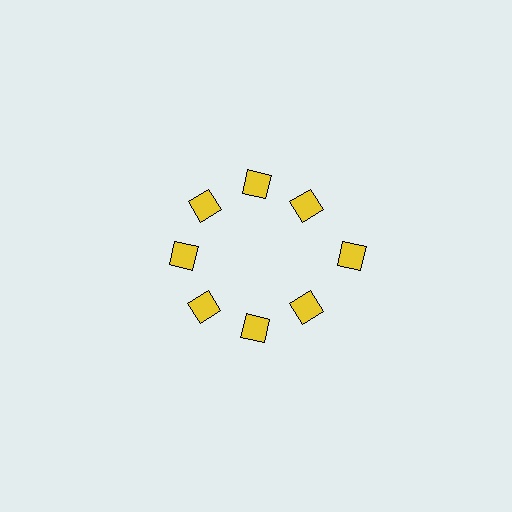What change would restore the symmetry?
The symmetry would be restored by moving it inward, back onto the ring so that all 8 diamonds sit at equal angles and equal distance from the center.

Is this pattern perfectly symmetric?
No. The 8 yellow diamonds are arranged in a ring, but one element near the 3 o'clock position is pushed outward from the center, breaking the 8-fold rotational symmetry.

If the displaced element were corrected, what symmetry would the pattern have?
It would have 8-fold rotational symmetry — the pattern would map onto itself every 45 degrees.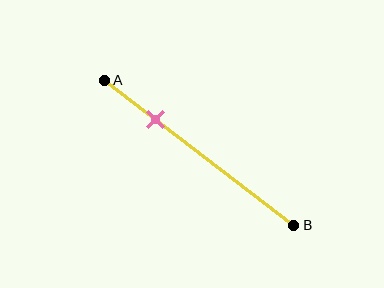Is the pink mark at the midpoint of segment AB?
No, the mark is at about 25% from A, not at the 50% midpoint.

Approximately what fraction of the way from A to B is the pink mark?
The pink mark is approximately 25% of the way from A to B.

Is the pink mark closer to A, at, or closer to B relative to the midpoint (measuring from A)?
The pink mark is closer to point A than the midpoint of segment AB.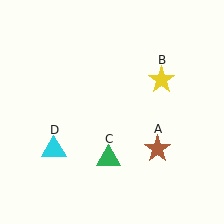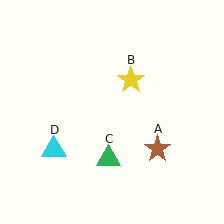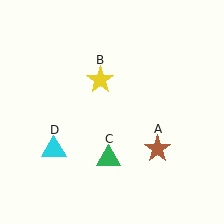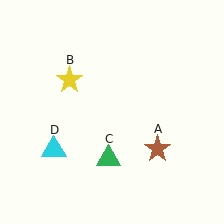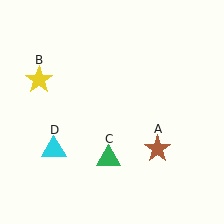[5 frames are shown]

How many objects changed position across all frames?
1 object changed position: yellow star (object B).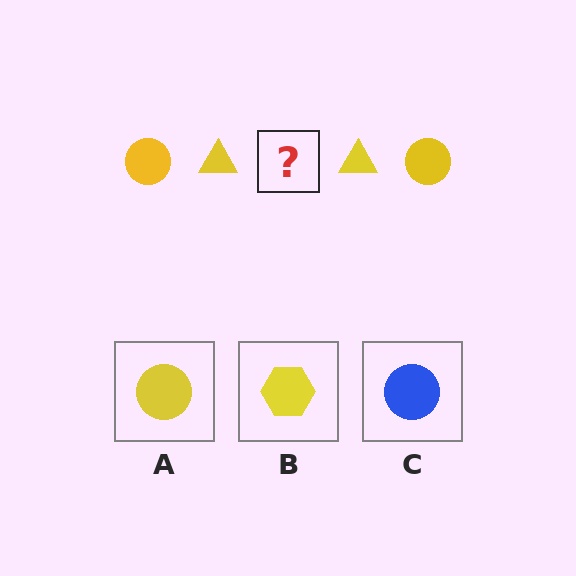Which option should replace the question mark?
Option A.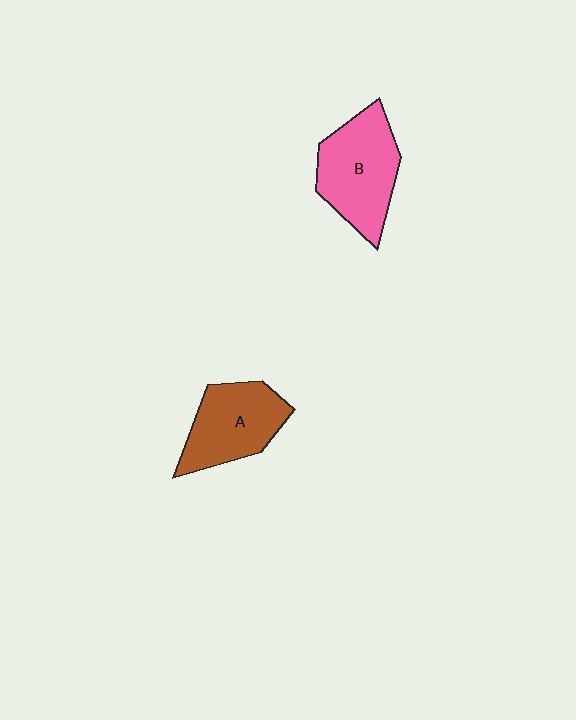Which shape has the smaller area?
Shape A (brown).